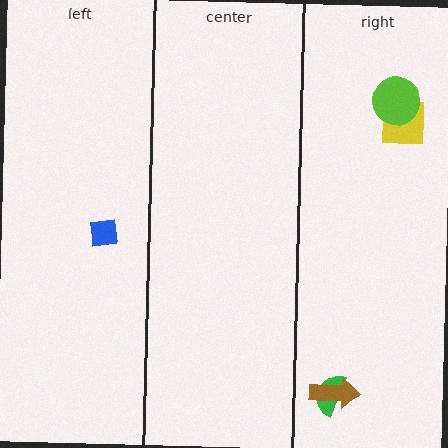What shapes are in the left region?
The blue square.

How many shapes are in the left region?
1.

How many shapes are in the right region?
4.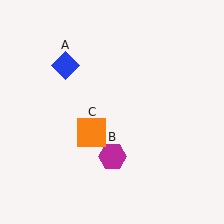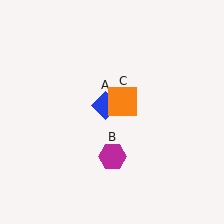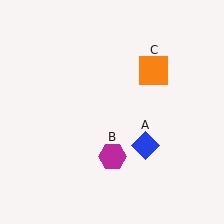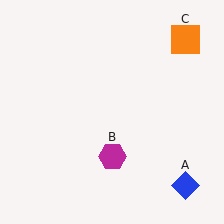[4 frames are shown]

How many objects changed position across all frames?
2 objects changed position: blue diamond (object A), orange square (object C).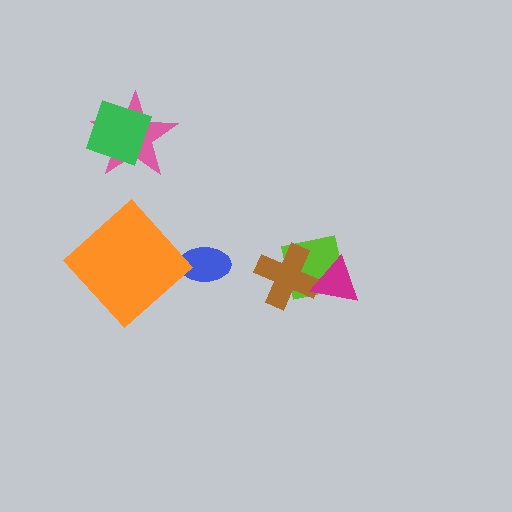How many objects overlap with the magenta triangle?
2 objects overlap with the magenta triangle.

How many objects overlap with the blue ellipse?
0 objects overlap with the blue ellipse.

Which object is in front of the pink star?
The green square is in front of the pink star.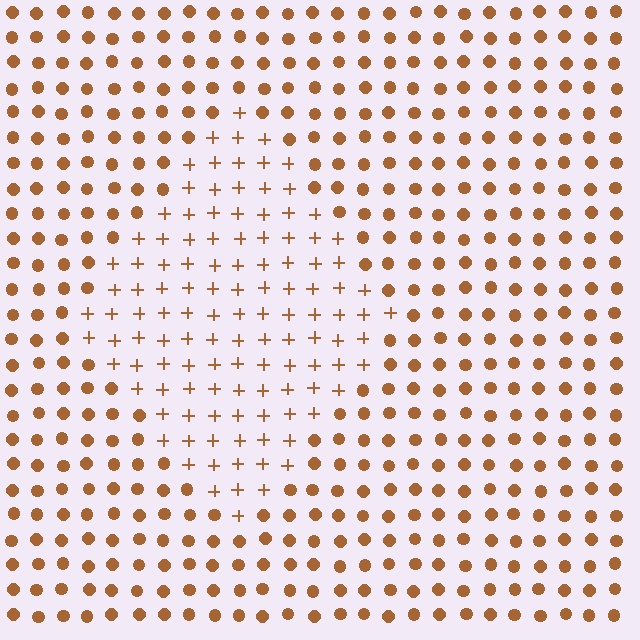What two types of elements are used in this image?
The image uses plus signs inside the diamond region and circles outside it.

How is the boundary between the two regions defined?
The boundary is defined by a change in element shape: plus signs inside vs. circles outside. All elements share the same color and spacing.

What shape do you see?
I see a diamond.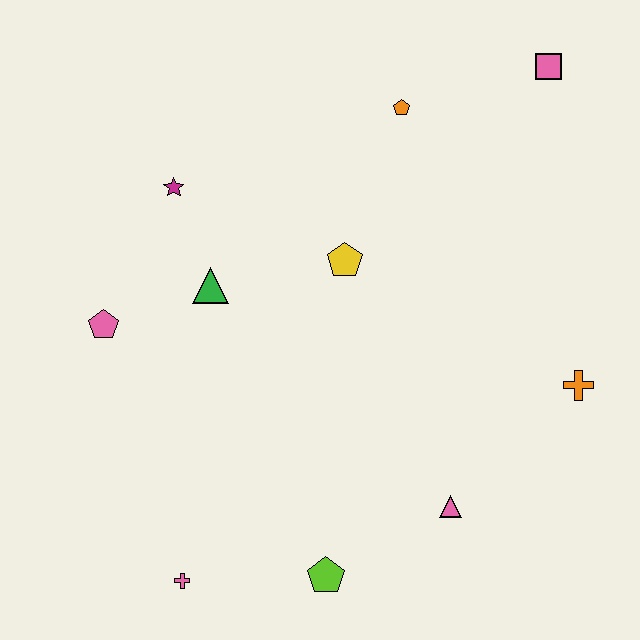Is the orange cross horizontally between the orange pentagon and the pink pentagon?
No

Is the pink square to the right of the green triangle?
Yes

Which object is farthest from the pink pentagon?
The pink square is farthest from the pink pentagon.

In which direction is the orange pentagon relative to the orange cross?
The orange pentagon is above the orange cross.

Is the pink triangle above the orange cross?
No